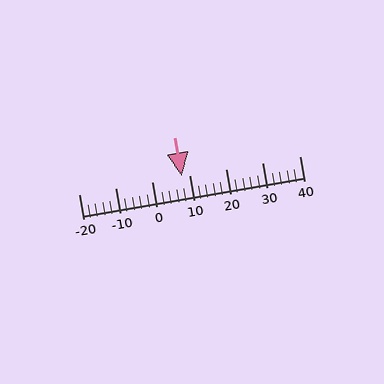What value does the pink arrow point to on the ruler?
The pink arrow points to approximately 8.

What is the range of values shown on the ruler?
The ruler shows values from -20 to 40.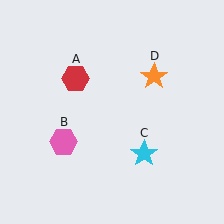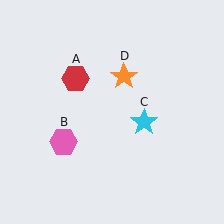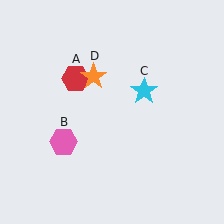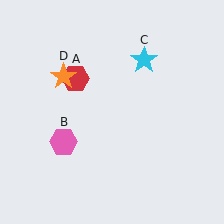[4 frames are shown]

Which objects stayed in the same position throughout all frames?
Red hexagon (object A) and pink hexagon (object B) remained stationary.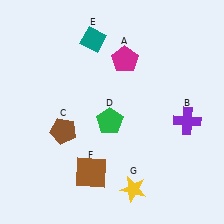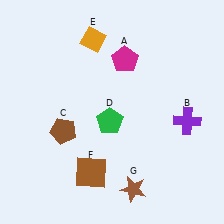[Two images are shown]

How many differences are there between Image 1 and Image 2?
There are 2 differences between the two images.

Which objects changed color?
E changed from teal to orange. G changed from yellow to brown.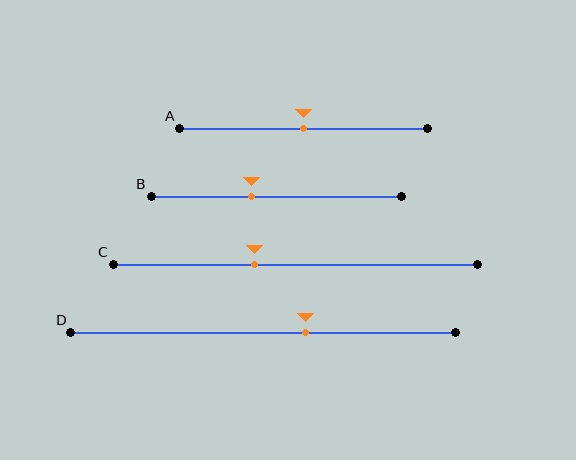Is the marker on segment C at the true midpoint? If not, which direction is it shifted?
No, the marker on segment C is shifted to the left by about 11% of the segment length.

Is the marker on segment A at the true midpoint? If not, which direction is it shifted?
Yes, the marker on segment A is at the true midpoint.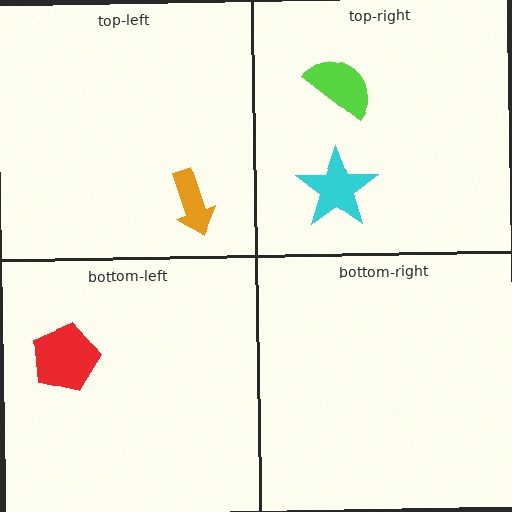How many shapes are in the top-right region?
2.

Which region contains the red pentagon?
The bottom-left region.